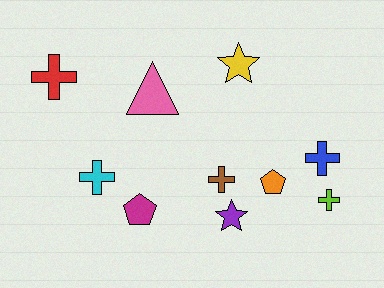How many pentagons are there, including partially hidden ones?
There are 2 pentagons.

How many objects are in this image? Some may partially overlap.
There are 10 objects.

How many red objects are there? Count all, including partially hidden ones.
There is 1 red object.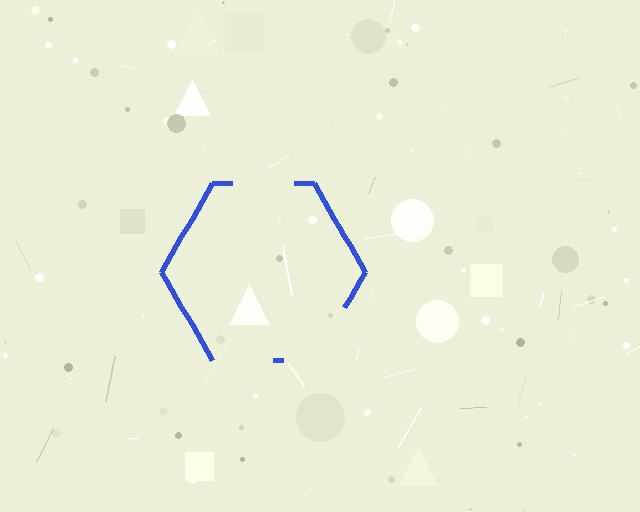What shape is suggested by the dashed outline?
The dashed outline suggests a hexagon.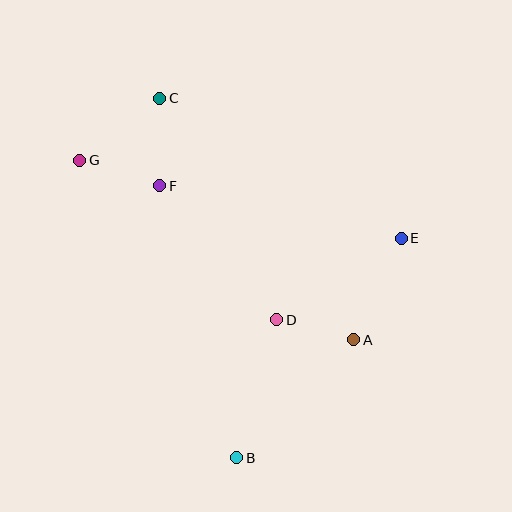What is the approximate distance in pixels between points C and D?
The distance between C and D is approximately 251 pixels.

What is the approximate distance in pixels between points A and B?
The distance between A and B is approximately 166 pixels.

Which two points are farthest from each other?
Points B and C are farthest from each other.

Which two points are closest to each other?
Points A and D are closest to each other.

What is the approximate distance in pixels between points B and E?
The distance between B and E is approximately 274 pixels.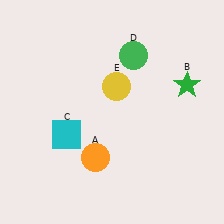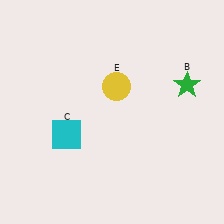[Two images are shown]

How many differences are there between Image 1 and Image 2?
There are 2 differences between the two images.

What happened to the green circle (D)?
The green circle (D) was removed in Image 2. It was in the top-right area of Image 1.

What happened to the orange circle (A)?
The orange circle (A) was removed in Image 2. It was in the bottom-left area of Image 1.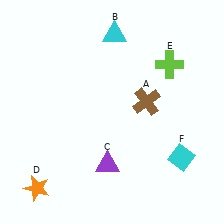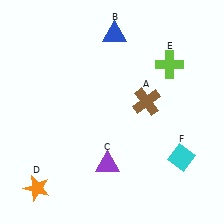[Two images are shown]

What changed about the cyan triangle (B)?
In Image 1, B is cyan. In Image 2, it changed to blue.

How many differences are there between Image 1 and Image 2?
There is 1 difference between the two images.